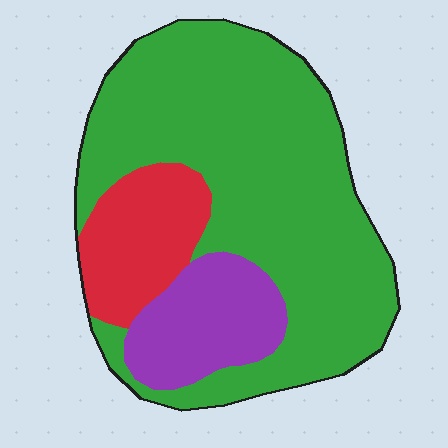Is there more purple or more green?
Green.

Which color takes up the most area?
Green, at roughly 70%.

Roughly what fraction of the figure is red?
Red takes up about one sixth (1/6) of the figure.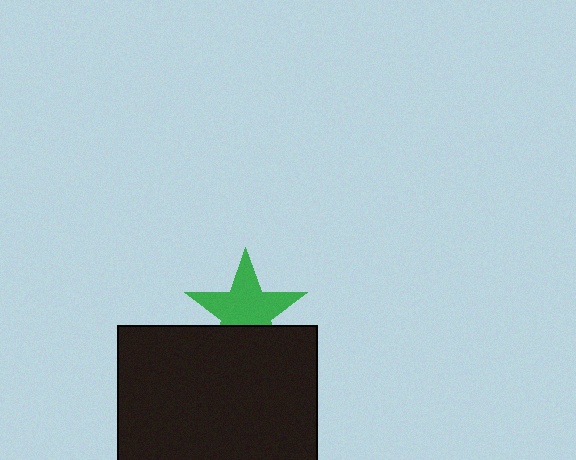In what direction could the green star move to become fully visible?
The green star could move up. That would shift it out from behind the black rectangle entirely.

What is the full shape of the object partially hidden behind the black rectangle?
The partially hidden object is a green star.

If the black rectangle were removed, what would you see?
You would see the complete green star.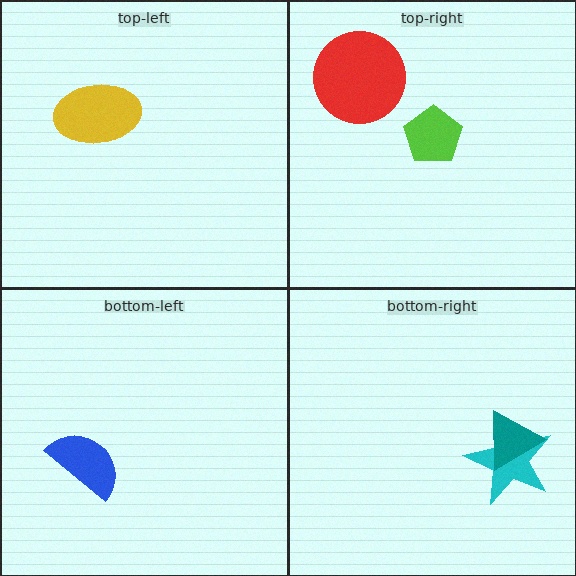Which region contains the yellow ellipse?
The top-left region.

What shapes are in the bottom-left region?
The blue semicircle.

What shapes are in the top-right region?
The red circle, the lime pentagon.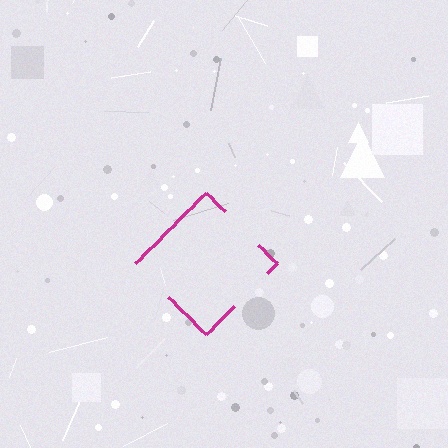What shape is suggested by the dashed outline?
The dashed outline suggests a diamond.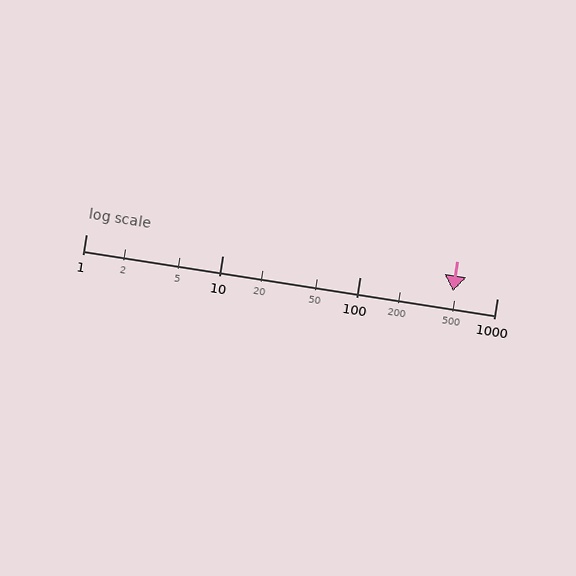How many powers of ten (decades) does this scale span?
The scale spans 3 decades, from 1 to 1000.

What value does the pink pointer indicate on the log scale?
The pointer indicates approximately 480.